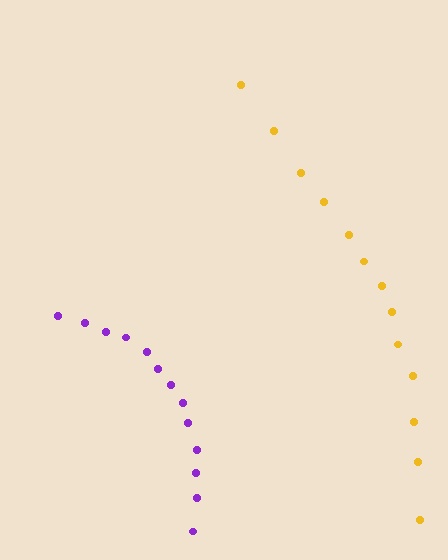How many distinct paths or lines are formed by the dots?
There are 2 distinct paths.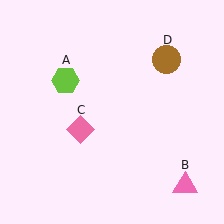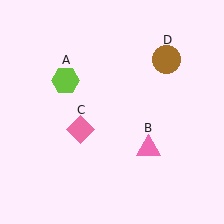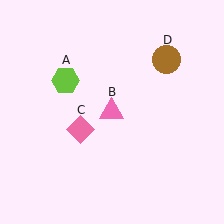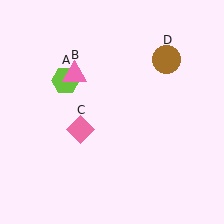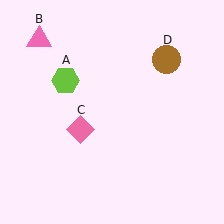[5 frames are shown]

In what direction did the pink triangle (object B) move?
The pink triangle (object B) moved up and to the left.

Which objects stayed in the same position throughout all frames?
Lime hexagon (object A) and pink diamond (object C) and brown circle (object D) remained stationary.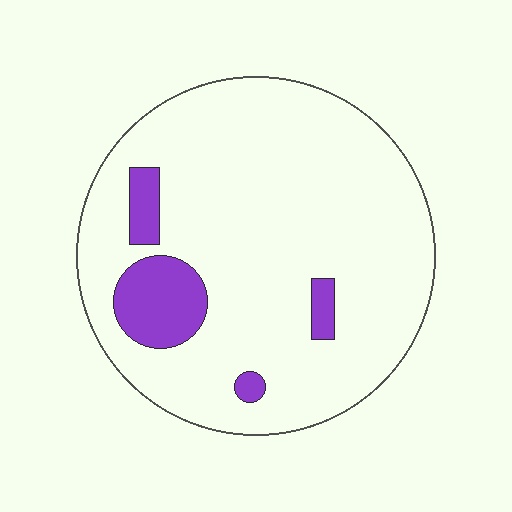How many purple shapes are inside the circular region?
4.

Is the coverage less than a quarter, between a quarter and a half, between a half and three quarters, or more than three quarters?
Less than a quarter.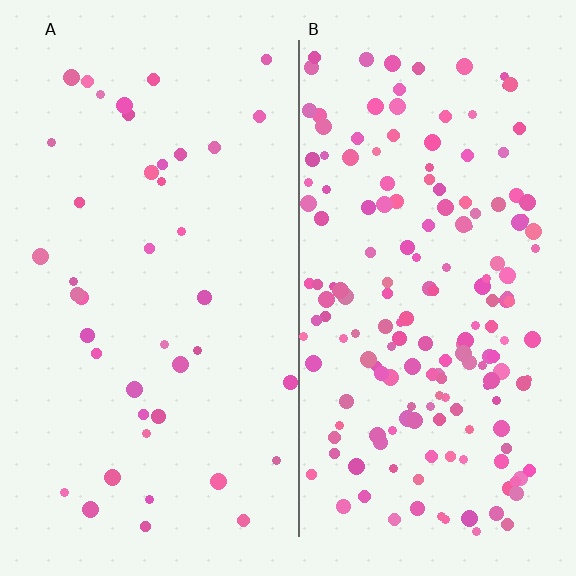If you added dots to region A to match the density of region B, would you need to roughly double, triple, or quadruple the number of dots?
Approximately quadruple.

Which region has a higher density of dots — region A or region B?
B (the right).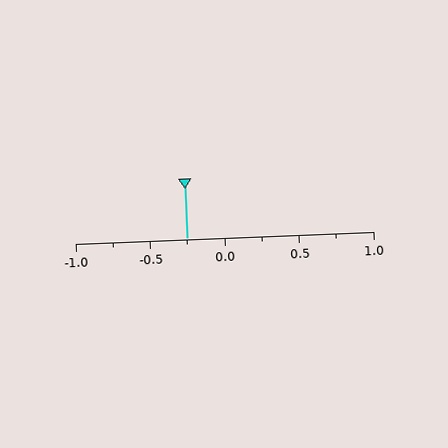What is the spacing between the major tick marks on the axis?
The major ticks are spaced 0.5 apart.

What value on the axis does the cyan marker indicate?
The marker indicates approximately -0.25.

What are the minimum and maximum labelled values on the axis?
The axis runs from -1.0 to 1.0.